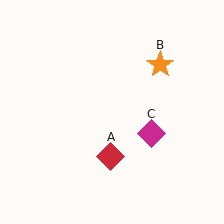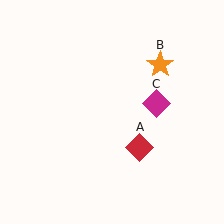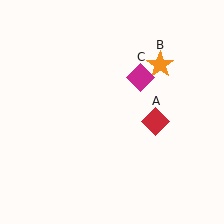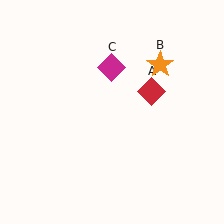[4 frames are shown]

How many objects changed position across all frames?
2 objects changed position: red diamond (object A), magenta diamond (object C).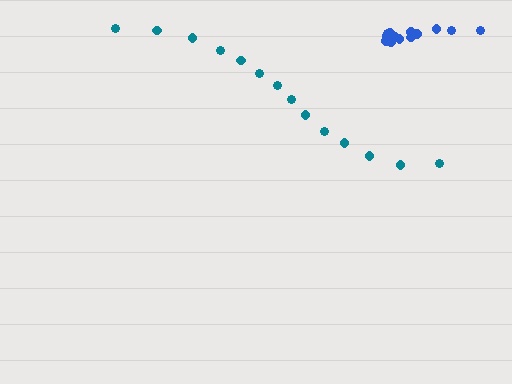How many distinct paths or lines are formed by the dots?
There are 2 distinct paths.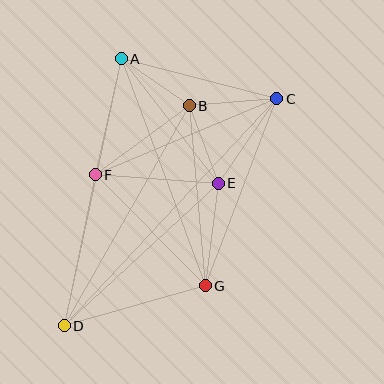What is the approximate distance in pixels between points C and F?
The distance between C and F is approximately 197 pixels.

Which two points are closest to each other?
Points A and B are closest to each other.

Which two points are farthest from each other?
Points C and D are farthest from each other.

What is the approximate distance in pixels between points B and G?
The distance between B and G is approximately 180 pixels.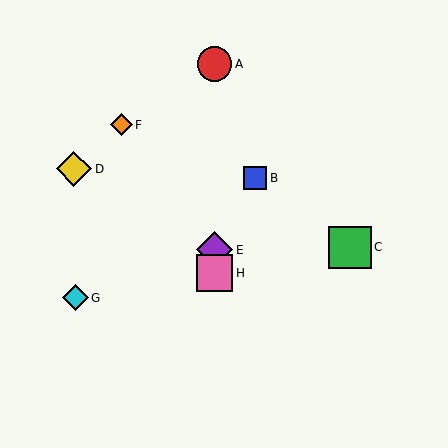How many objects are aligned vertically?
3 objects (A, E, H) are aligned vertically.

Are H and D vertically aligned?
No, H is at x≈215 and D is at x≈74.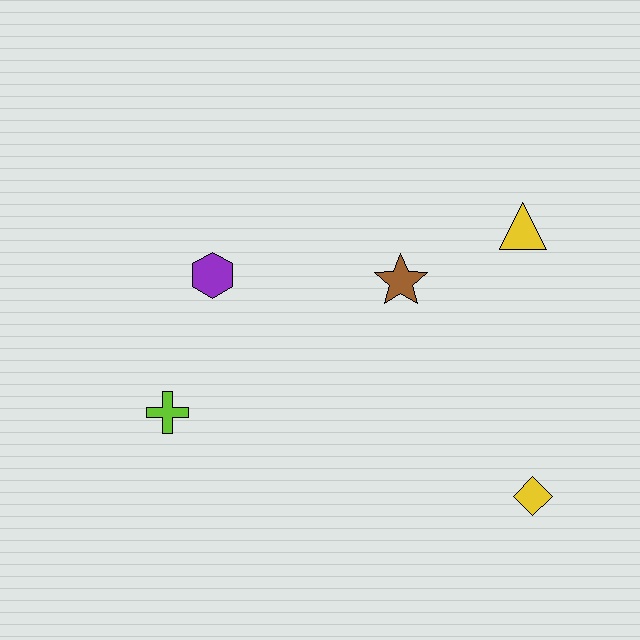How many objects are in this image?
There are 5 objects.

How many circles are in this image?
There are no circles.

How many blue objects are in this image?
There are no blue objects.